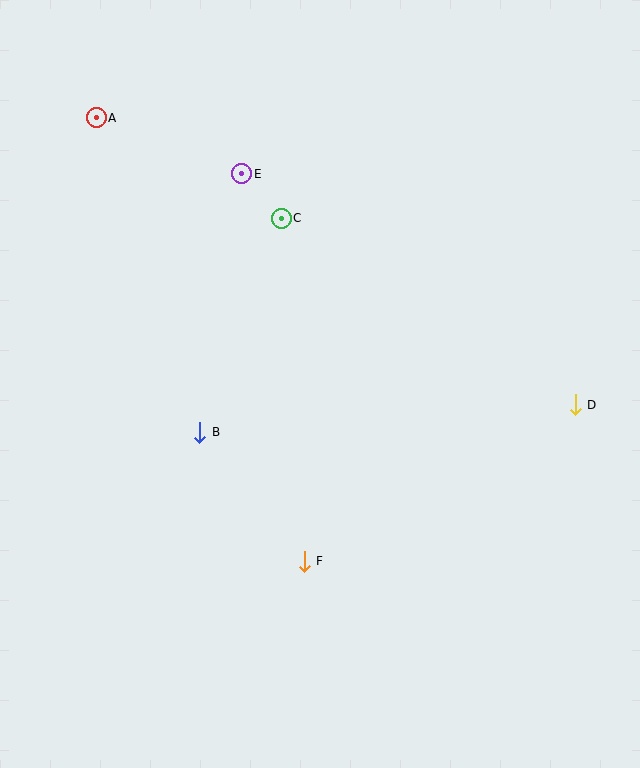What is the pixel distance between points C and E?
The distance between C and E is 60 pixels.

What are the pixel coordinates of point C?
Point C is at (281, 218).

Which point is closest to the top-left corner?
Point A is closest to the top-left corner.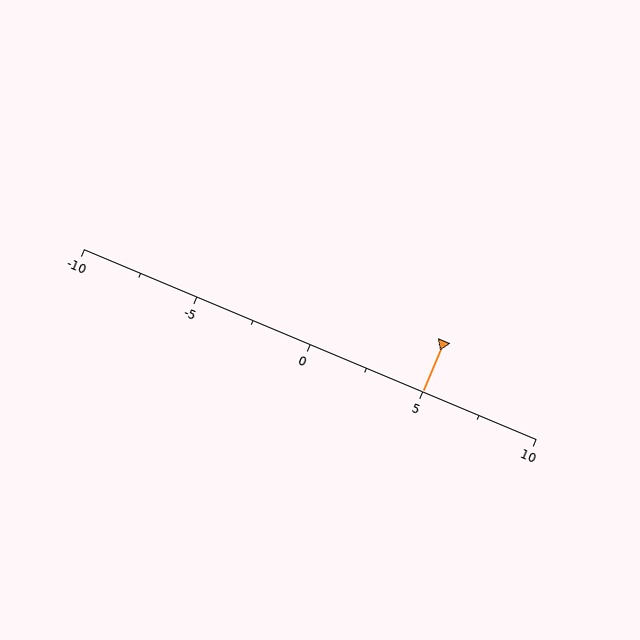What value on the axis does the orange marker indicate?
The marker indicates approximately 5.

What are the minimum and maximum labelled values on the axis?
The axis runs from -10 to 10.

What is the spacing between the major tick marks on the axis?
The major ticks are spaced 5 apart.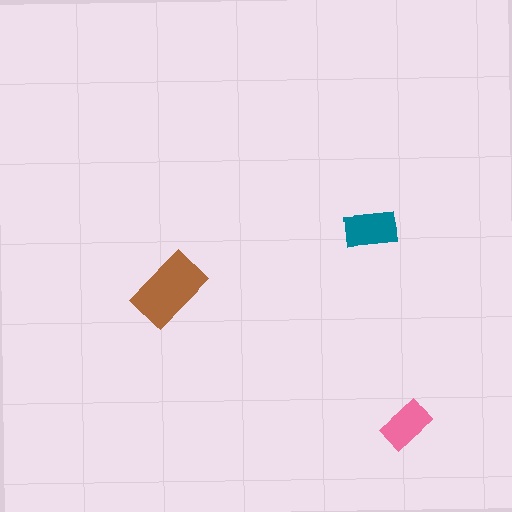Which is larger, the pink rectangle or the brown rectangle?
The brown one.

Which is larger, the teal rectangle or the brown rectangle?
The brown one.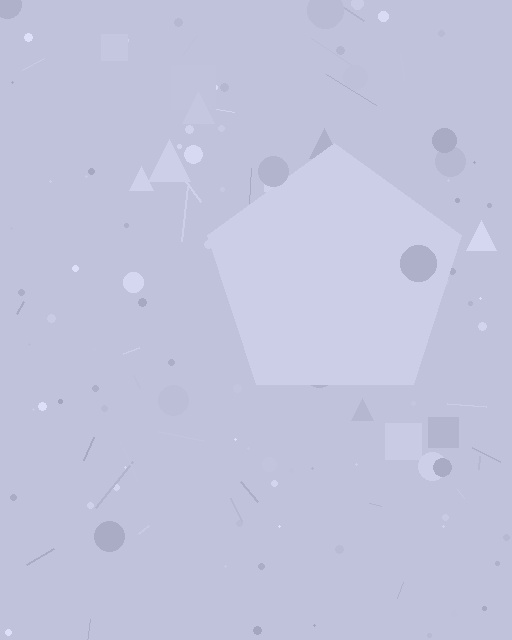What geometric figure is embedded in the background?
A pentagon is embedded in the background.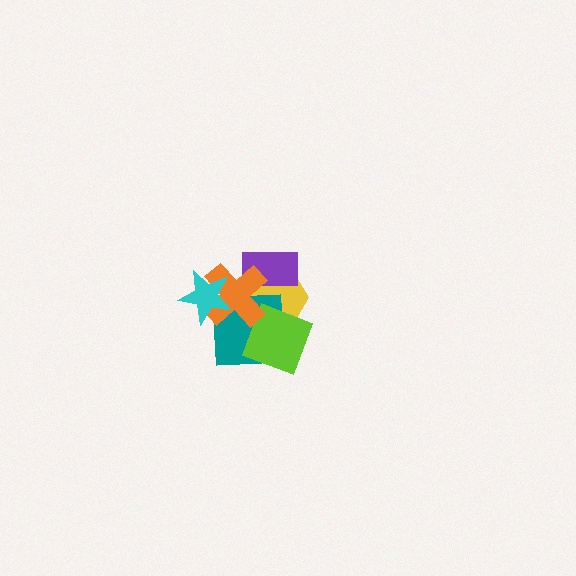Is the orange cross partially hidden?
Yes, it is partially covered by another shape.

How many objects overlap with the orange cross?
4 objects overlap with the orange cross.